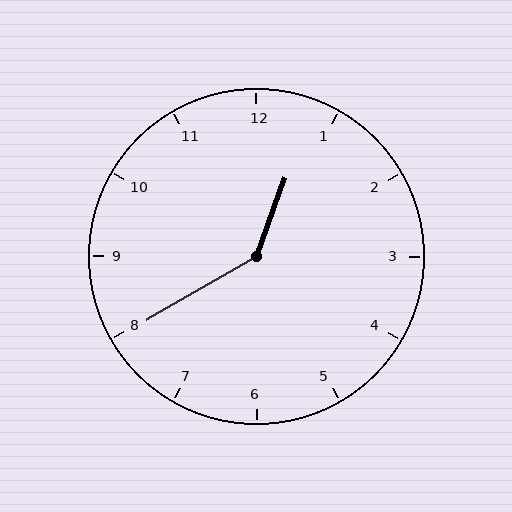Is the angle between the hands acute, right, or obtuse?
It is obtuse.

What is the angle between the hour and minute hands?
Approximately 140 degrees.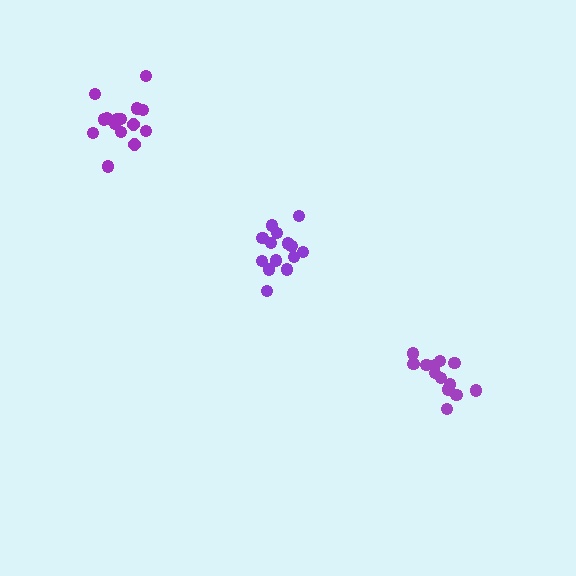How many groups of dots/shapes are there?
There are 3 groups.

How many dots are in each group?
Group 1: 15 dots, Group 2: 15 dots, Group 3: 13 dots (43 total).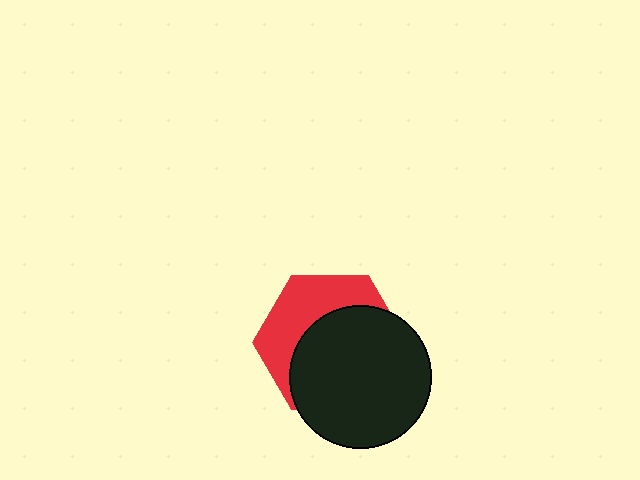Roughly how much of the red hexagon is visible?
A small part of it is visible (roughly 40%).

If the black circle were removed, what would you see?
You would see the complete red hexagon.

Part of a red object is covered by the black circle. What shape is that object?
It is a hexagon.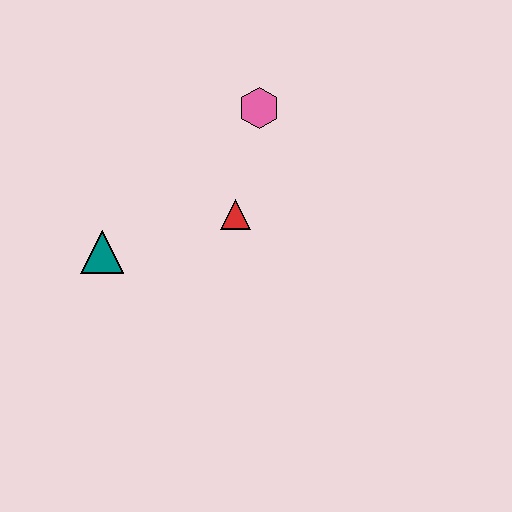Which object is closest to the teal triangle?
The red triangle is closest to the teal triangle.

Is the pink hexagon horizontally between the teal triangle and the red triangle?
No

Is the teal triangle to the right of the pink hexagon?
No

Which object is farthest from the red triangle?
The teal triangle is farthest from the red triangle.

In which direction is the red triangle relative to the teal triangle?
The red triangle is to the right of the teal triangle.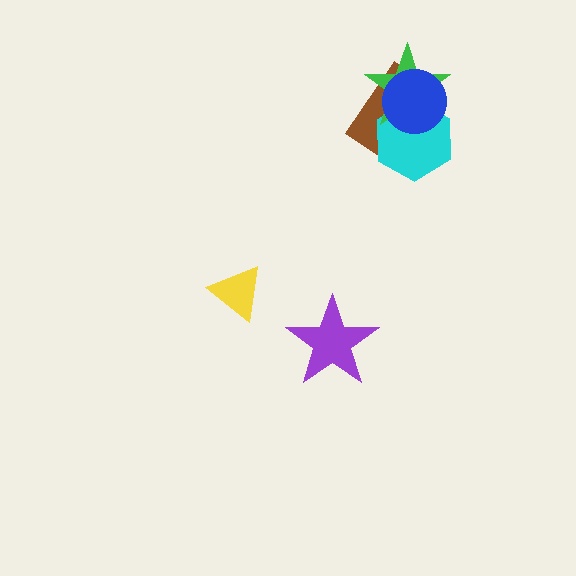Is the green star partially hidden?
Yes, it is partially covered by another shape.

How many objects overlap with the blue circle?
3 objects overlap with the blue circle.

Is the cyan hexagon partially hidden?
Yes, it is partially covered by another shape.